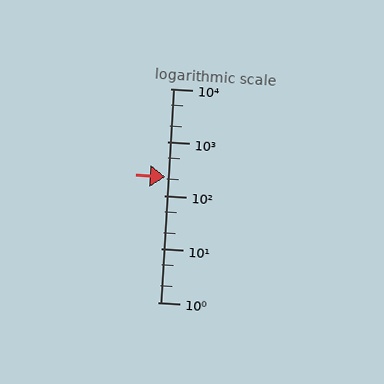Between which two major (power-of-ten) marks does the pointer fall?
The pointer is between 100 and 1000.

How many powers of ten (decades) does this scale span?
The scale spans 4 decades, from 1 to 10000.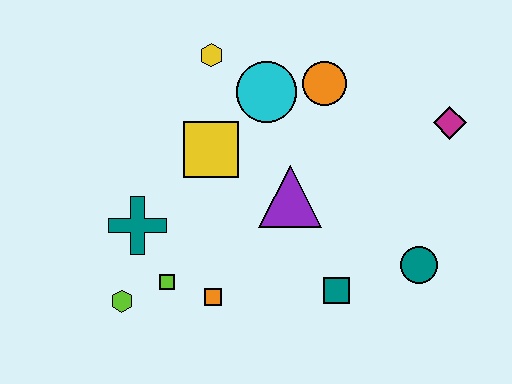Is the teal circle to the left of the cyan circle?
No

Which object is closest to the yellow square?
The cyan circle is closest to the yellow square.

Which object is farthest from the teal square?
The yellow hexagon is farthest from the teal square.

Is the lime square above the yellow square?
No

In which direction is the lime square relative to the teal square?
The lime square is to the left of the teal square.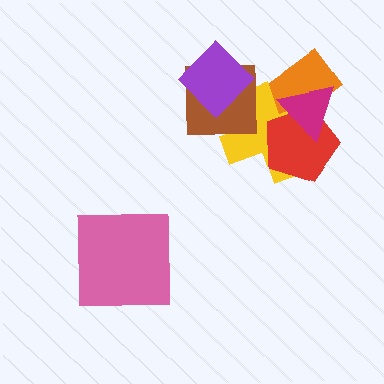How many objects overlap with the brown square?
2 objects overlap with the brown square.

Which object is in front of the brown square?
The purple diamond is in front of the brown square.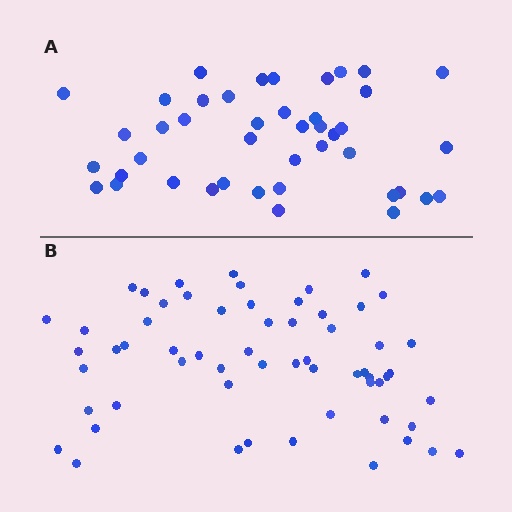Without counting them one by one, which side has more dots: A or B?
Region B (the bottom region) has more dots.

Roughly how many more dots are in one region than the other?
Region B has approximately 15 more dots than region A.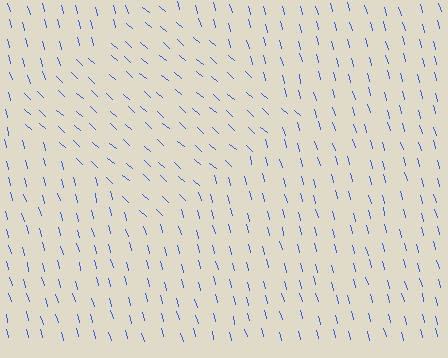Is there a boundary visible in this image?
Yes, there is a texture boundary formed by a change in line orientation.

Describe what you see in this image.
The image is filled with small blue line segments. A diamond region in the image has lines oriented differently from the surrounding lines, creating a visible texture boundary.